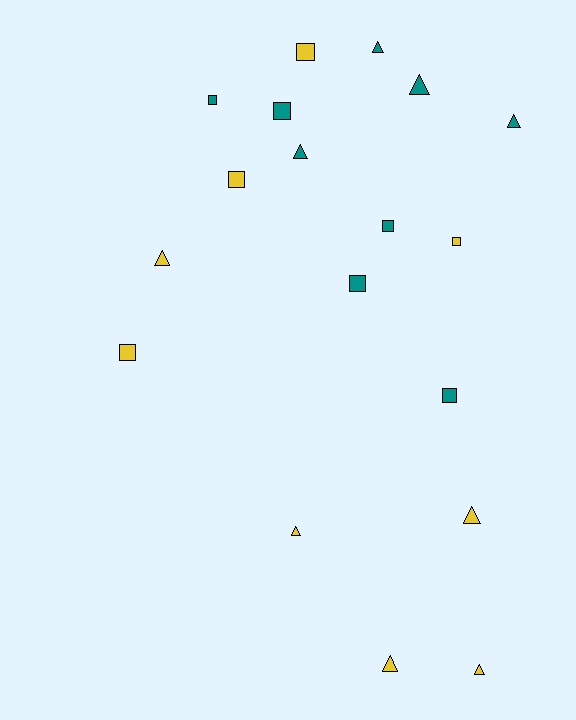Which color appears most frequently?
Teal, with 9 objects.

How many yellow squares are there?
There are 4 yellow squares.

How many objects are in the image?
There are 18 objects.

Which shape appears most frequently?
Triangle, with 9 objects.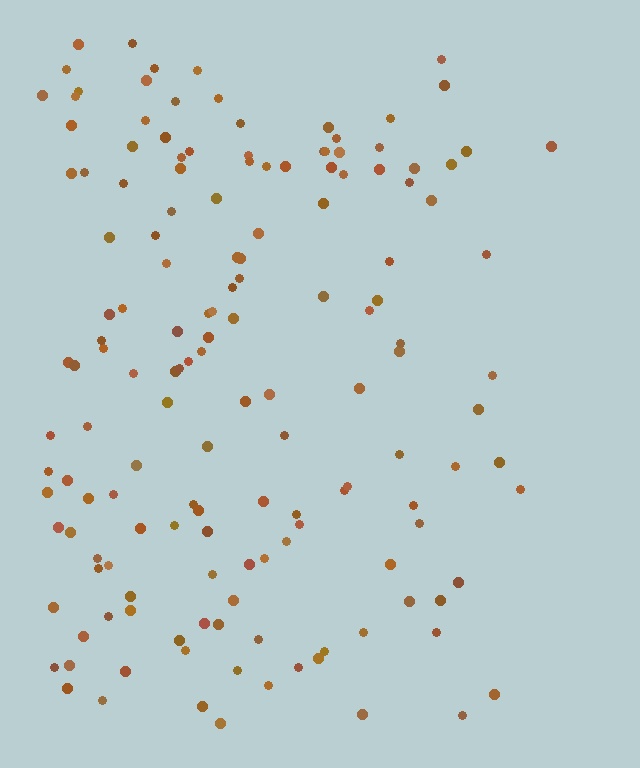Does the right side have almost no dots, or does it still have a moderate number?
Still a moderate number, just noticeably fewer than the left.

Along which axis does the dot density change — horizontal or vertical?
Horizontal.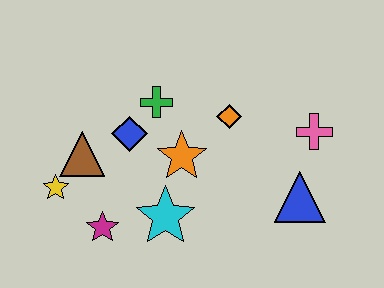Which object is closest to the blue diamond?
The green cross is closest to the blue diamond.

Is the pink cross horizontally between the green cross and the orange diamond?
No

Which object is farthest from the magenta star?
The pink cross is farthest from the magenta star.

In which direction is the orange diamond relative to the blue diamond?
The orange diamond is to the right of the blue diamond.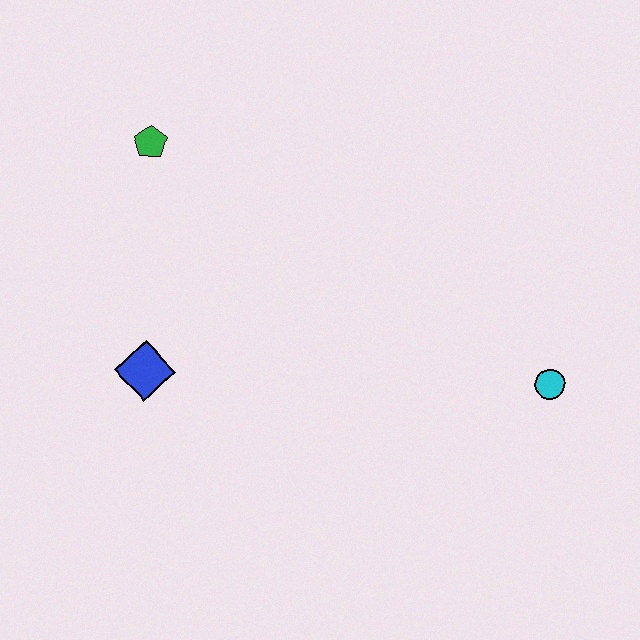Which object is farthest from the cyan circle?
The green pentagon is farthest from the cyan circle.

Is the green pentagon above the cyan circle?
Yes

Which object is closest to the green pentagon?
The blue diamond is closest to the green pentagon.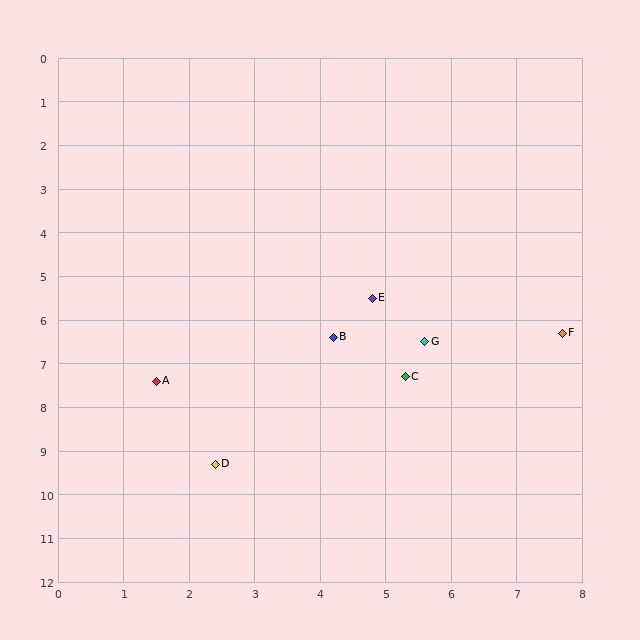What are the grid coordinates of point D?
Point D is at approximately (2.4, 9.3).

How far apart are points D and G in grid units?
Points D and G are about 4.3 grid units apart.